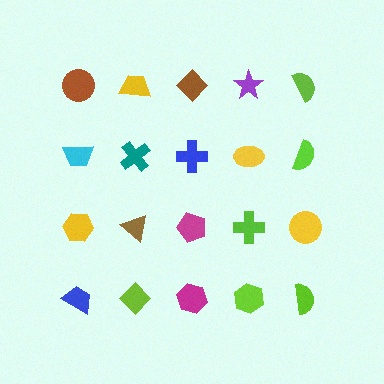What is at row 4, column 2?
A lime diamond.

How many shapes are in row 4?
5 shapes.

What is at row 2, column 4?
A yellow ellipse.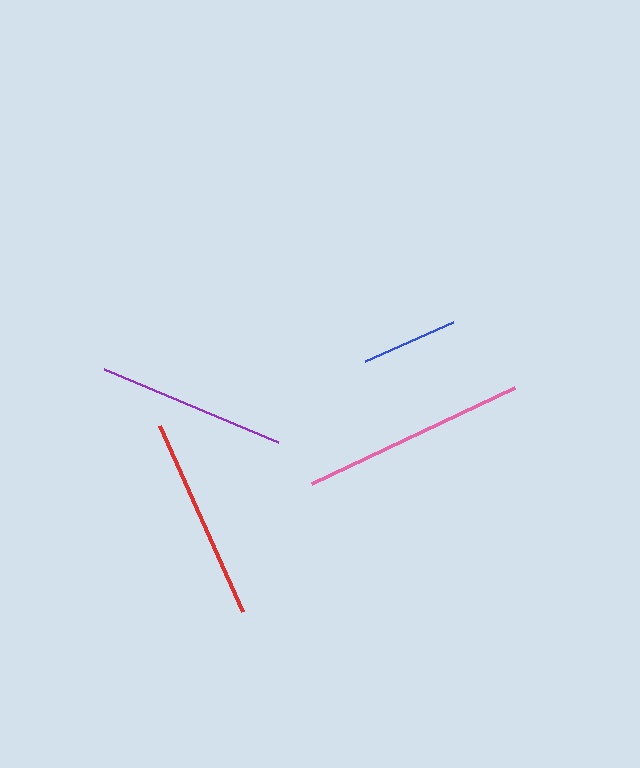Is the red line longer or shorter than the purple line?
The red line is longer than the purple line.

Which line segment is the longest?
The pink line is the longest at approximately 224 pixels.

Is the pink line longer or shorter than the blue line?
The pink line is longer than the blue line.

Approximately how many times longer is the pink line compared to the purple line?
The pink line is approximately 1.2 times the length of the purple line.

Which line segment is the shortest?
The blue line is the shortest at approximately 97 pixels.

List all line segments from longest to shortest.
From longest to shortest: pink, red, purple, blue.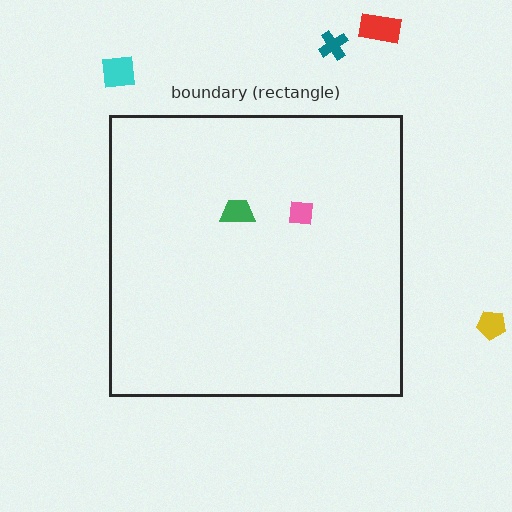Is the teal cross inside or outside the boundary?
Outside.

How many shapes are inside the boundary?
2 inside, 4 outside.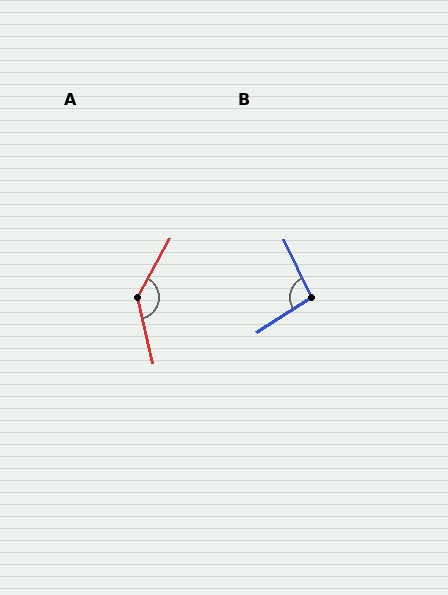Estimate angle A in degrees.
Approximately 137 degrees.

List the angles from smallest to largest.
B (97°), A (137°).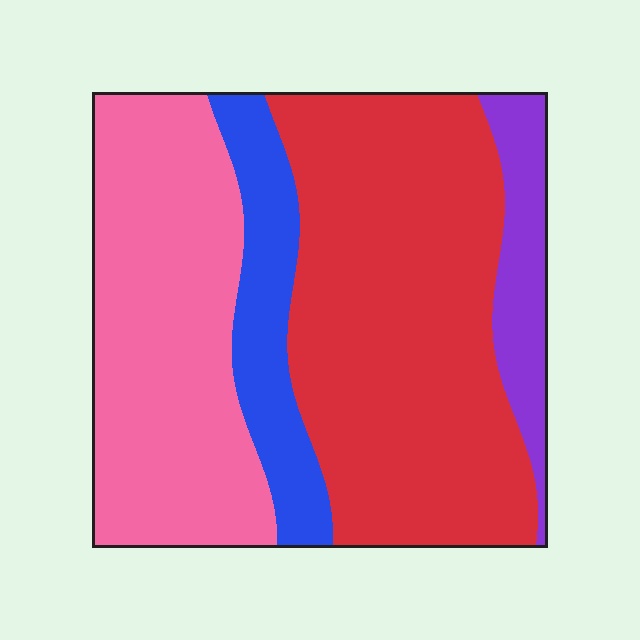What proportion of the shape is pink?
Pink takes up about one third (1/3) of the shape.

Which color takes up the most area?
Red, at roughly 45%.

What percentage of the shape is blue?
Blue takes up about one eighth (1/8) of the shape.